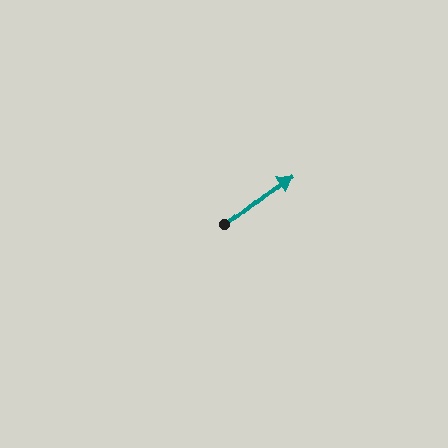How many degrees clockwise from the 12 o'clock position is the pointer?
Approximately 52 degrees.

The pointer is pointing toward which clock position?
Roughly 2 o'clock.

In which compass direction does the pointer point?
Northeast.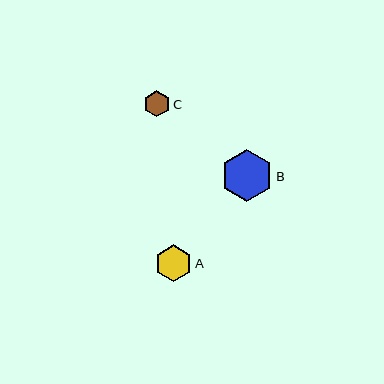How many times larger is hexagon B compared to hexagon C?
Hexagon B is approximately 2.0 times the size of hexagon C.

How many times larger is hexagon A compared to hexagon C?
Hexagon A is approximately 1.4 times the size of hexagon C.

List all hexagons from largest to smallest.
From largest to smallest: B, A, C.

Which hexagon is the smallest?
Hexagon C is the smallest with a size of approximately 26 pixels.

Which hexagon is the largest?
Hexagon B is the largest with a size of approximately 53 pixels.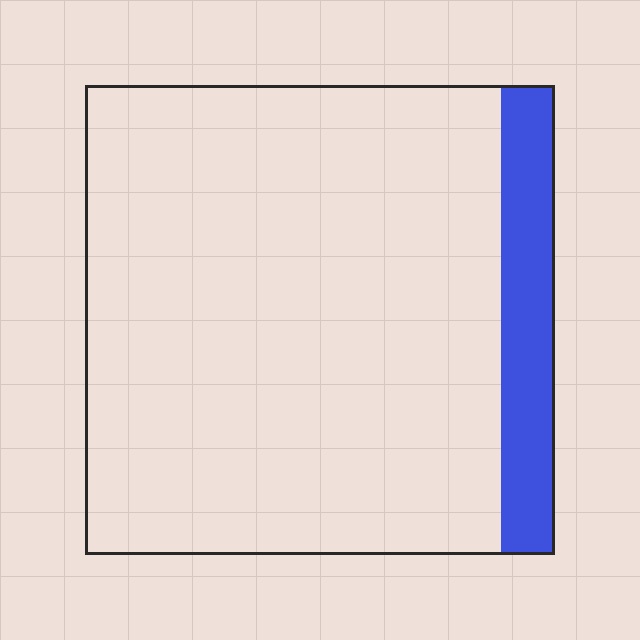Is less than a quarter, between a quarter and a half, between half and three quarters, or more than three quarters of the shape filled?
Less than a quarter.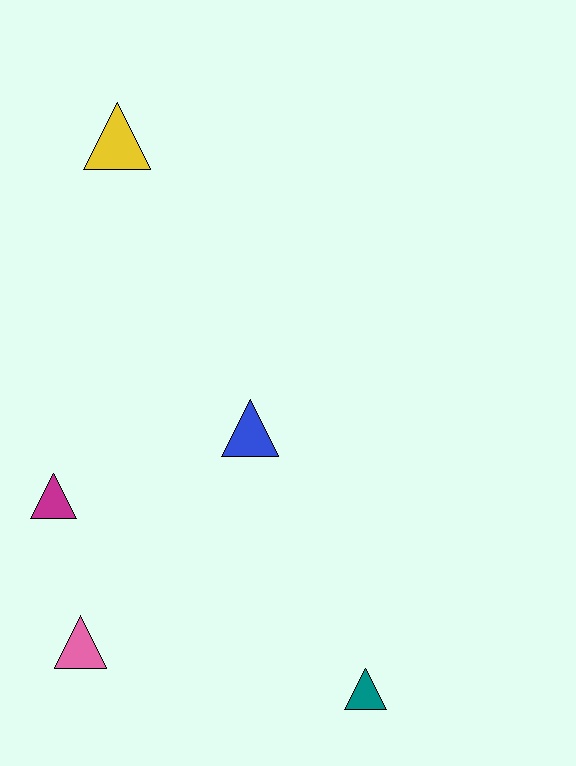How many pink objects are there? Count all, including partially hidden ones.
There is 1 pink object.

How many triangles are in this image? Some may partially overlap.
There are 5 triangles.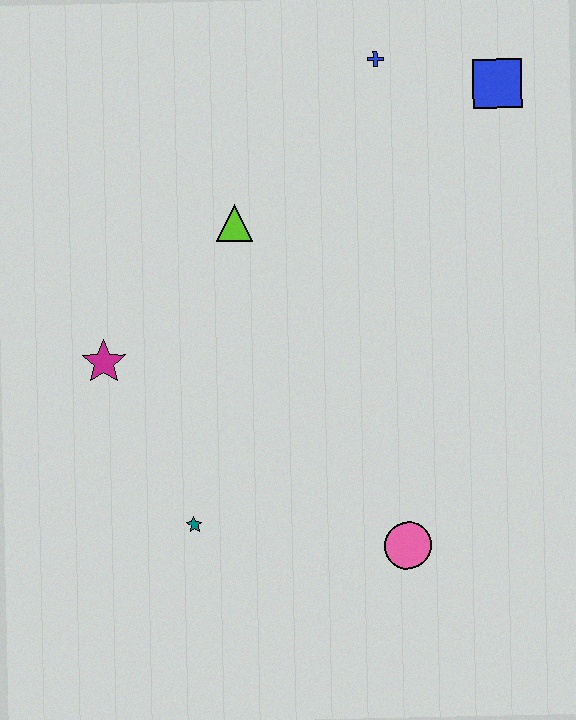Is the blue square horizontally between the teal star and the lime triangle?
No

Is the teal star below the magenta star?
Yes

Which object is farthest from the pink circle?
The blue cross is farthest from the pink circle.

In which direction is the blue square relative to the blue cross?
The blue square is to the right of the blue cross.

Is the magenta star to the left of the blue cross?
Yes